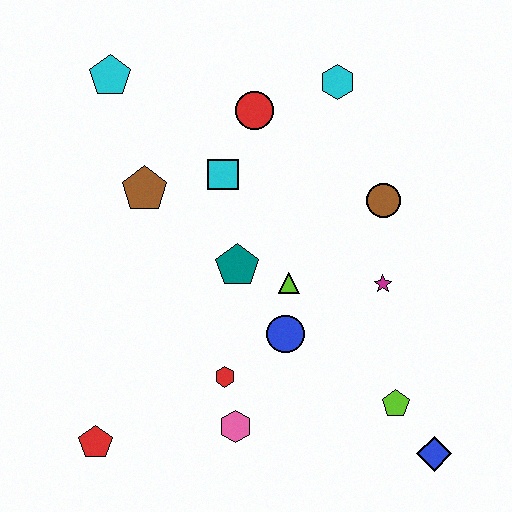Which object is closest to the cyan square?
The red circle is closest to the cyan square.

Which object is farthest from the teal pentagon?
The blue diamond is farthest from the teal pentagon.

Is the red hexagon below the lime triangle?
Yes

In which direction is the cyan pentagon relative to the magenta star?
The cyan pentagon is to the left of the magenta star.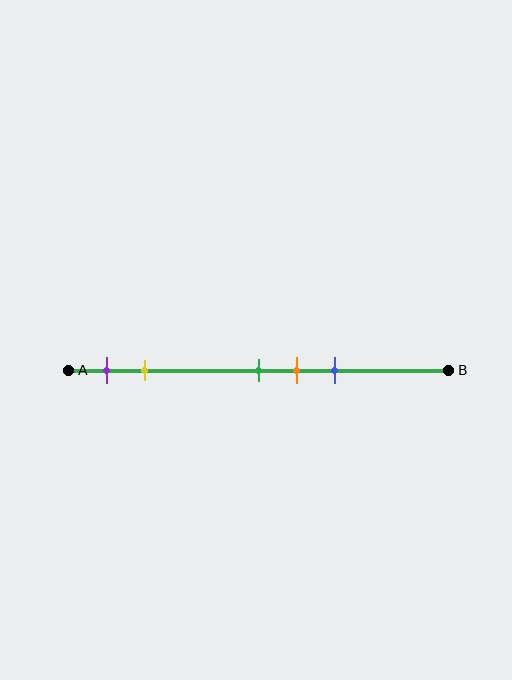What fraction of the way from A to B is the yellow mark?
The yellow mark is approximately 20% (0.2) of the way from A to B.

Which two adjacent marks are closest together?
The green and orange marks are the closest adjacent pair.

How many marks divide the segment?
There are 5 marks dividing the segment.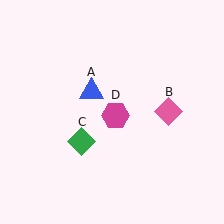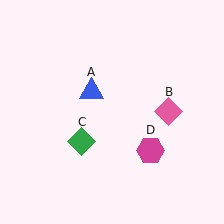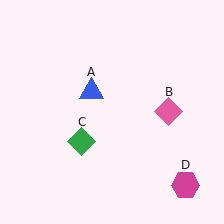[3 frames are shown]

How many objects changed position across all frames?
1 object changed position: magenta hexagon (object D).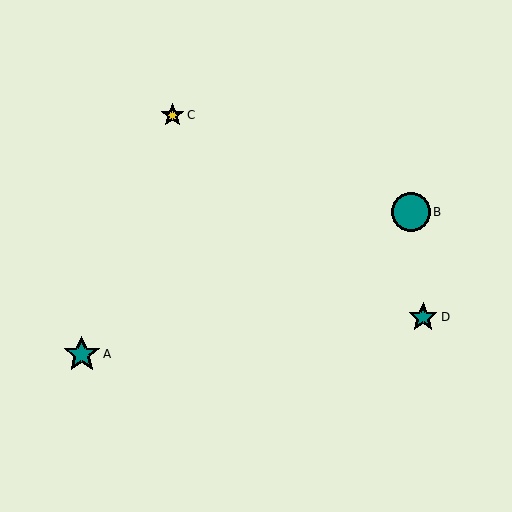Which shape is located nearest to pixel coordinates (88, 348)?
The teal star (labeled A) at (82, 354) is nearest to that location.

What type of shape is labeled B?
Shape B is a teal circle.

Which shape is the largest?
The teal circle (labeled B) is the largest.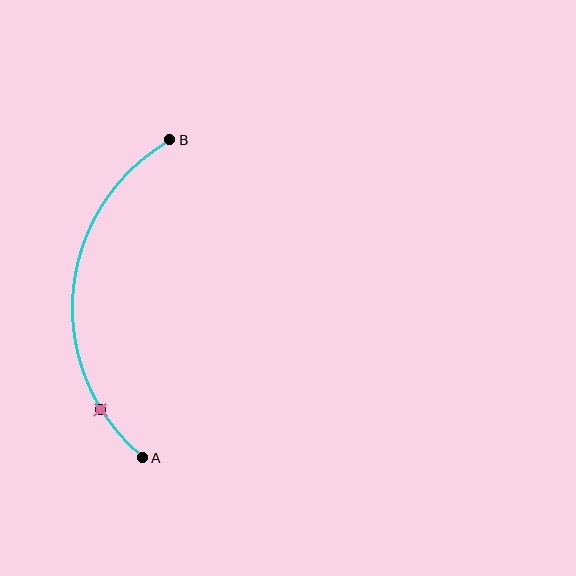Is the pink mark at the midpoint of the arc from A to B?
No. The pink mark lies on the arc but is closer to endpoint A. The arc midpoint would be at the point on the curve equidistant along the arc from both A and B.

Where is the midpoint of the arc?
The arc midpoint is the point on the curve farthest from the straight line joining A and B. It sits to the left of that line.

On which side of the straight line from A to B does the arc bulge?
The arc bulges to the left of the straight line connecting A and B.